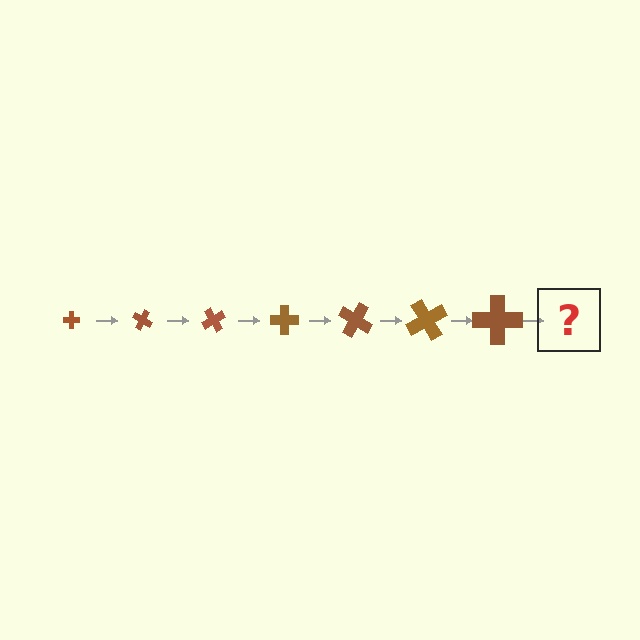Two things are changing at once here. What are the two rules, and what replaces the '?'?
The two rules are that the cross grows larger each step and it rotates 30 degrees each step. The '?' should be a cross, larger than the previous one and rotated 210 degrees from the start.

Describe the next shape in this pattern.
It should be a cross, larger than the previous one and rotated 210 degrees from the start.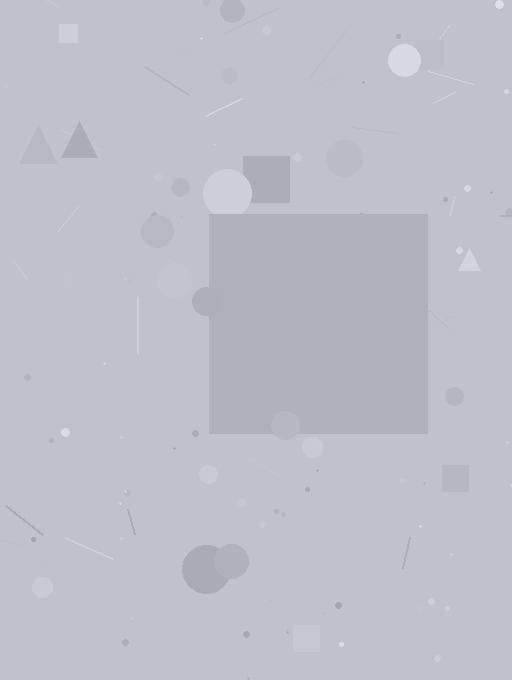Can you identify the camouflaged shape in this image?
The camouflaged shape is a square.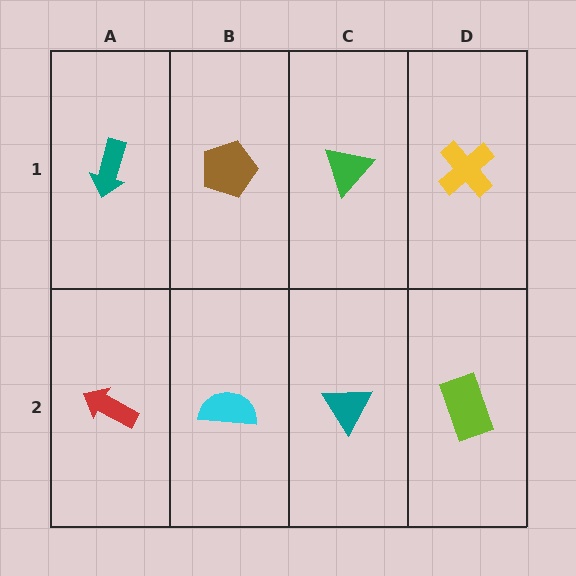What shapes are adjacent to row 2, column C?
A green triangle (row 1, column C), a cyan semicircle (row 2, column B), a lime rectangle (row 2, column D).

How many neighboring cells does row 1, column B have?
3.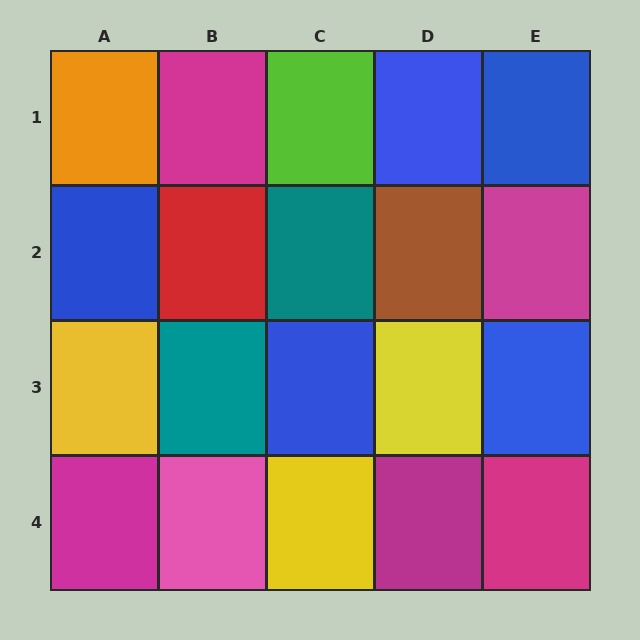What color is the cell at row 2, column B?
Red.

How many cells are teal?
2 cells are teal.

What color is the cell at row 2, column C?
Teal.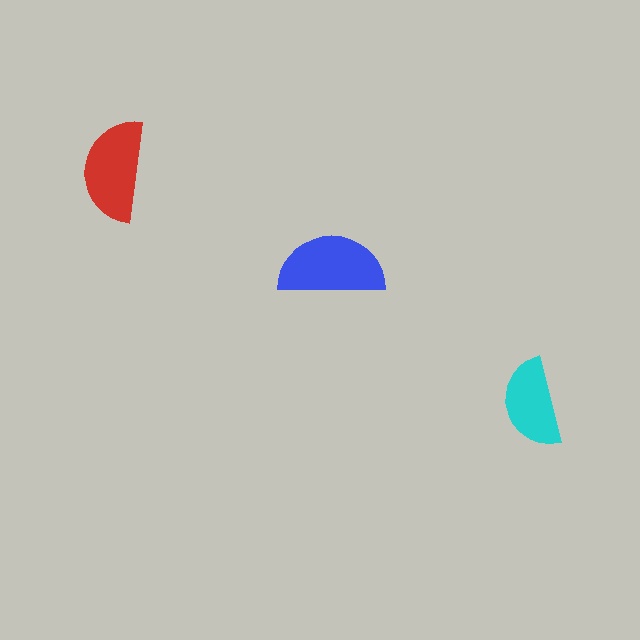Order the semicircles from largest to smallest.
the blue one, the red one, the cyan one.